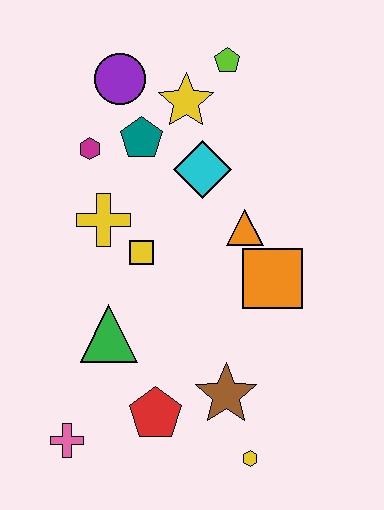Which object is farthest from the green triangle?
The lime pentagon is farthest from the green triangle.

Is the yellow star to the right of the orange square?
No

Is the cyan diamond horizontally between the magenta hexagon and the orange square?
Yes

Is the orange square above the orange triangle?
No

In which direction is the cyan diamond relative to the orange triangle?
The cyan diamond is above the orange triangle.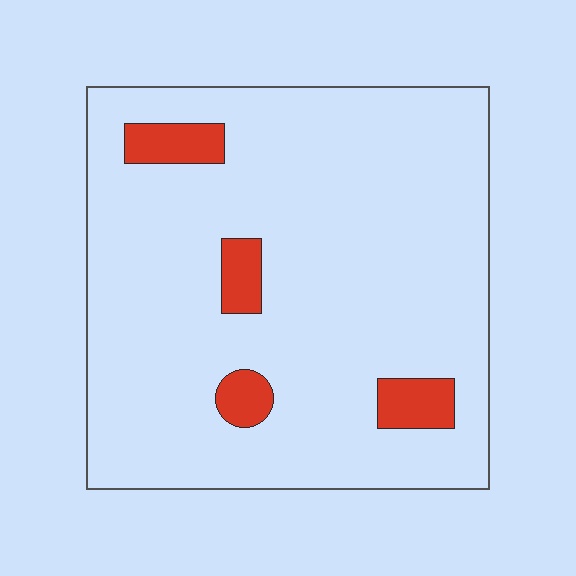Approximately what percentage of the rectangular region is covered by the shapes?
Approximately 10%.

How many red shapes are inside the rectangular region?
4.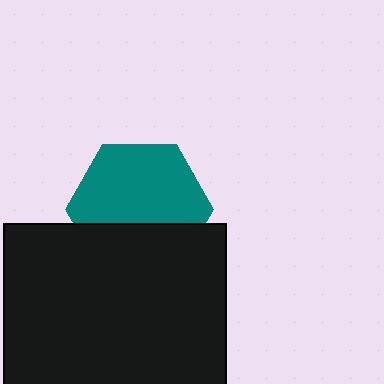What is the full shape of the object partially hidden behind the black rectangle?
The partially hidden object is a teal hexagon.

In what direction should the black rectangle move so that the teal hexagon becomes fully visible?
The black rectangle should move down. That is the shortest direction to clear the overlap and leave the teal hexagon fully visible.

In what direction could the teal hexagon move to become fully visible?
The teal hexagon could move up. That would shift it out from behind the black rectangle entirely.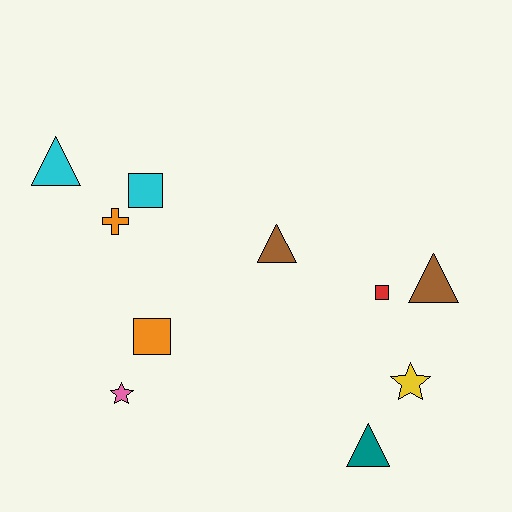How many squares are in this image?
There are 3 squares.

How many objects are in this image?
There are 10 objects.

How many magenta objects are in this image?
There are no magenta objects.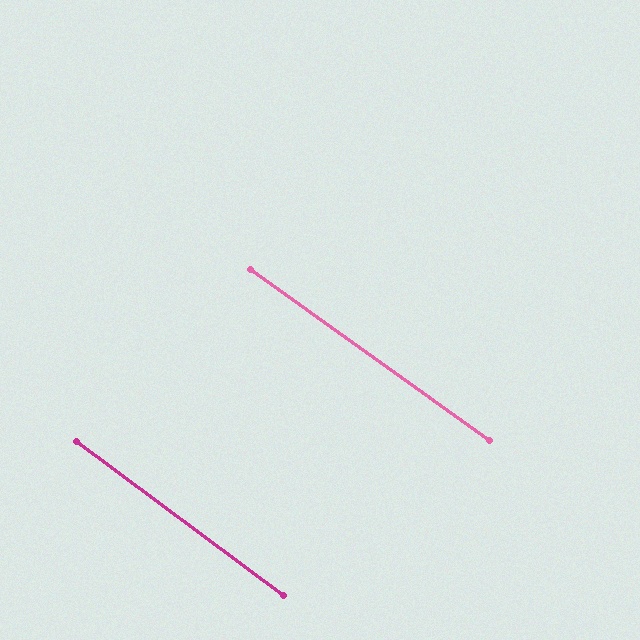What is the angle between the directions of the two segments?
Approximately 1 degree.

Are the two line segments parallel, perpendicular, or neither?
Parallel — their directions differ by only 0.9°.